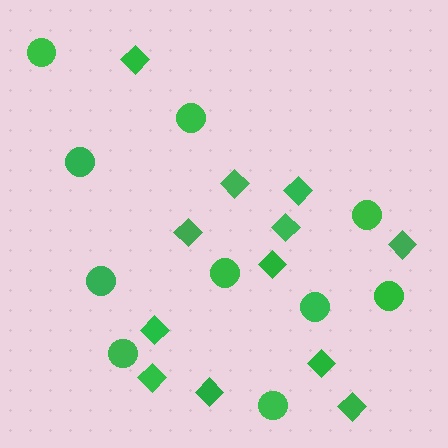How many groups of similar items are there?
There are 2 groups: one group of circles (10) and one group of diamonds (12).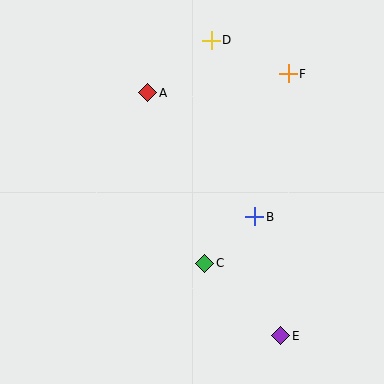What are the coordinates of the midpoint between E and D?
The midpoint between E and D is at (246, 188).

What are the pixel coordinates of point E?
Point E is at (281, 336).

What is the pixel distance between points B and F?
The distance between B and F is 147 pixels.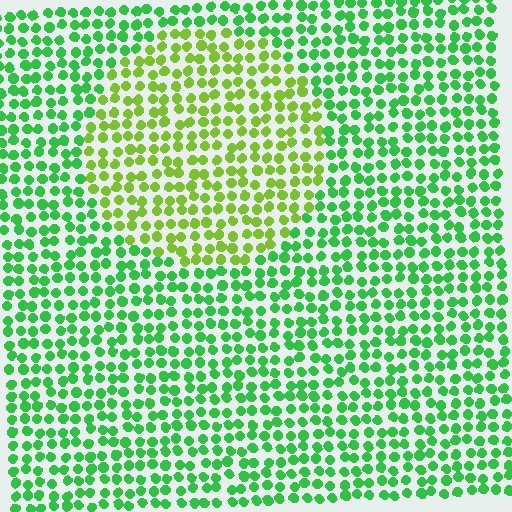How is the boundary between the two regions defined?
The boundary is defined purely by a slight shift in hue (about 39 degrees). Spacing, size, and orientation are identical on both sides.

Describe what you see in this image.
The image is filled with small green elements in a uniform arrangement. A circle-shaped region is visible where the elements are tinted to a slightly different hue, forming a subtle color boundary.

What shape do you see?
I see a circle.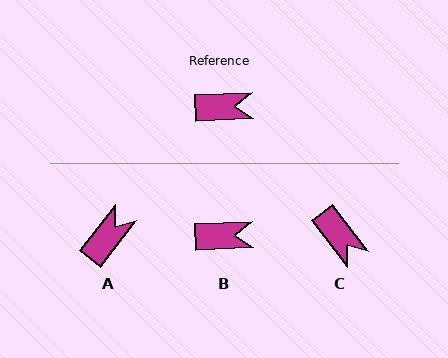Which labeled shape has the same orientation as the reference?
B.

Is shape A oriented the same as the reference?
No, it is off by about 50 degrees.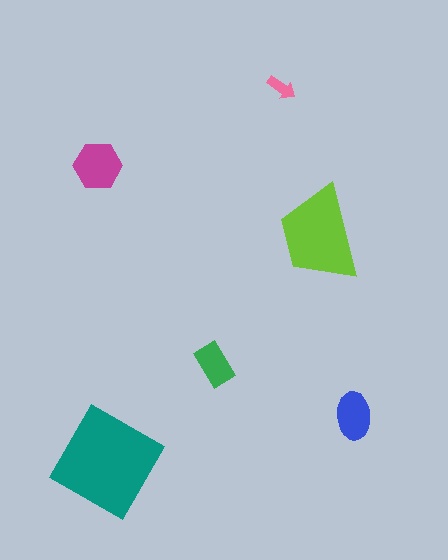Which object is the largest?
The teal diamond.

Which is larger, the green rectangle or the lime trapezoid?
The lime trapezoid.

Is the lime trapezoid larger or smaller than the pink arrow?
Larger.